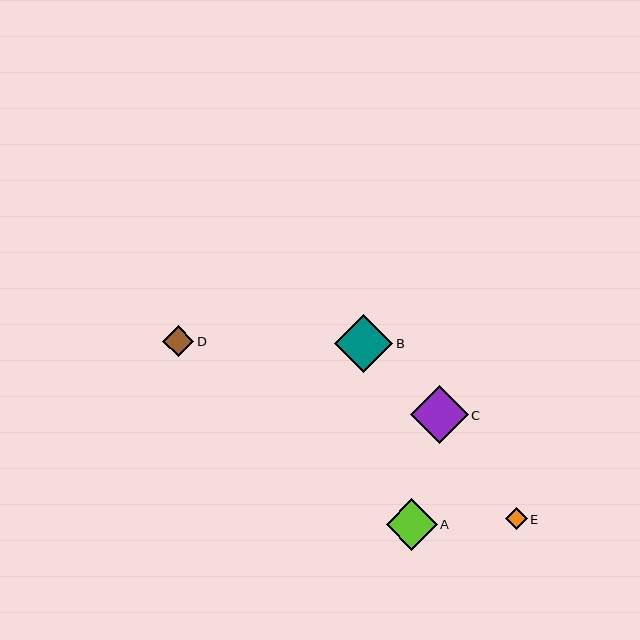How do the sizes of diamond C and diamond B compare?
Diamond C and diamond B are approximately the same size.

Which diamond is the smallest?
Diamond E is the smallest with a size of approximately 22 pixels.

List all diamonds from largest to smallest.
From largest to smallest: C, B, A, D, E.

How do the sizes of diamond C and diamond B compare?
Diamond C and diamond B are approximately the same size.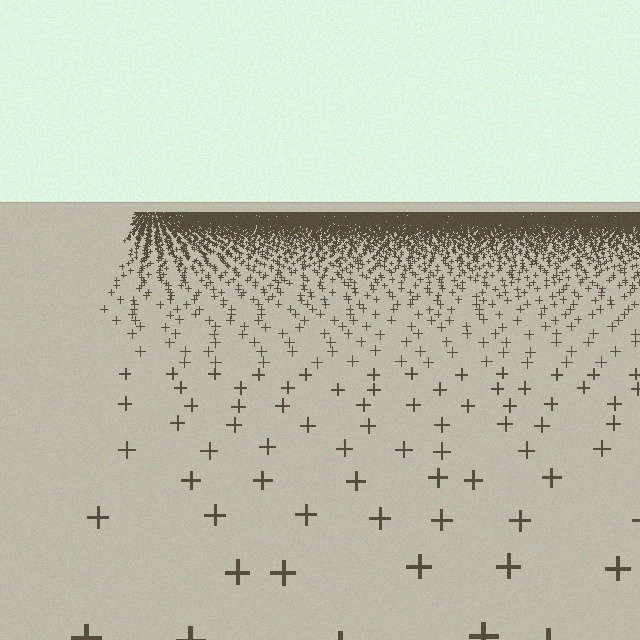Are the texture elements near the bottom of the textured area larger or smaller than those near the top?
Larger. Near the bottom, elements are closer to the viewer and appear at a bigger on-screen size.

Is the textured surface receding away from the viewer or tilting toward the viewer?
The surface is receding away from the viewer. Texture elements get smaller and denser toward the top.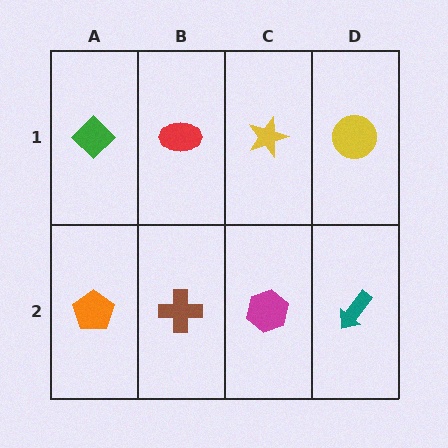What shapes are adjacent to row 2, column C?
A yellow star (row 1, column C), a brown cross (row 2, column B), a teal arrow (row 2, column D).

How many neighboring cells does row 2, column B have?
3.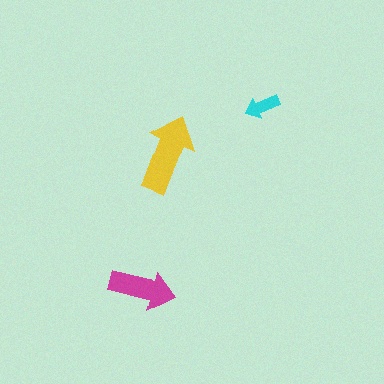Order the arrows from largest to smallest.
the yellow one, the magenta one, the cyan one.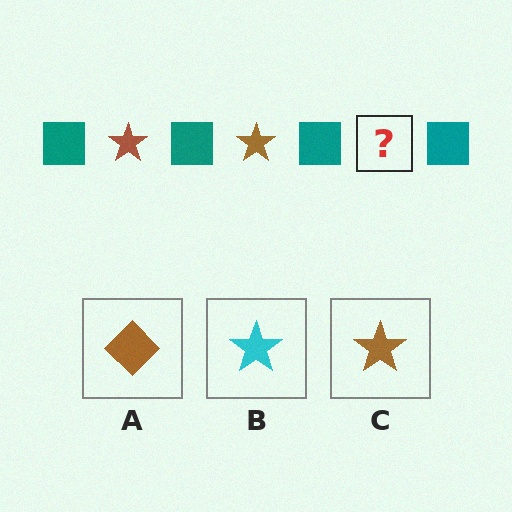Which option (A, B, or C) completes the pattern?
C.